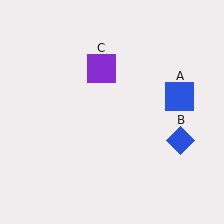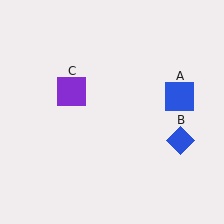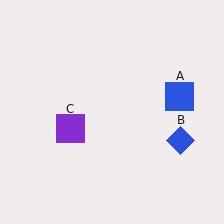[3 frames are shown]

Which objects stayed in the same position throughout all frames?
Blue square (object A) and blue diamond (object B) remained stationary.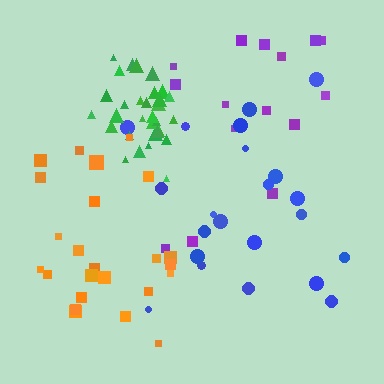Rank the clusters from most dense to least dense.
green, orange, blue, purple.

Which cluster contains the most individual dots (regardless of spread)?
Green (32).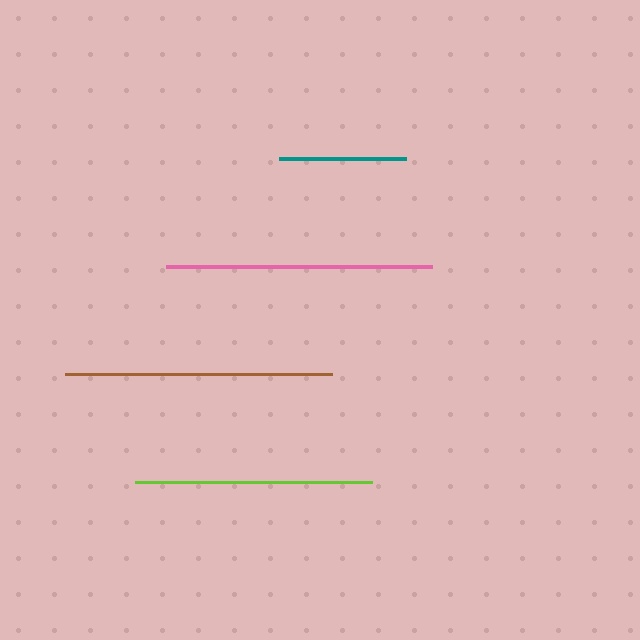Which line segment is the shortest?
The teal line is the shortest at approximately 128 pixels.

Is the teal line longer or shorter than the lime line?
The lime line is longer than the teal line.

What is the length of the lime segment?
The lime segment is approximately 237 pixels long.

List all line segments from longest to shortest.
From longest to shortest: brown, pink, lime, teal.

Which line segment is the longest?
The brown line is the longest at approximately 267 pixels.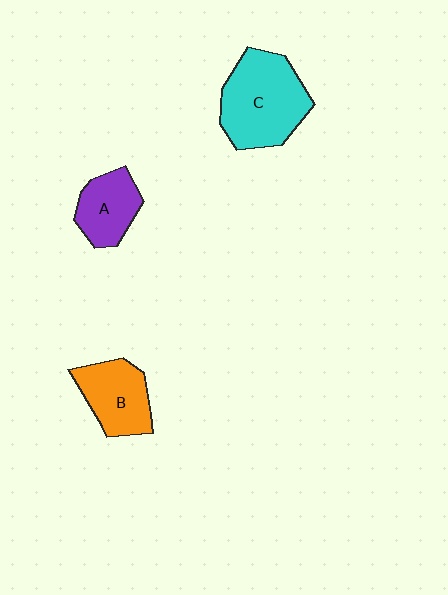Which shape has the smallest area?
Shape A (purple).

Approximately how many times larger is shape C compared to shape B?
Approximately 1.5 times.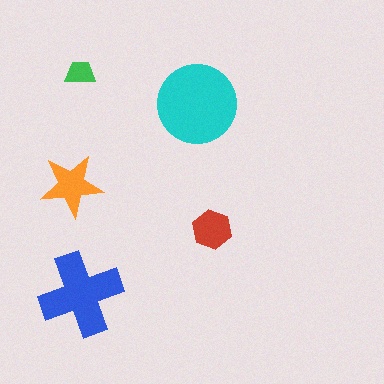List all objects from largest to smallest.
The cyan circle, the blue cross, the orange star, the red hexagon, the green trapezoid.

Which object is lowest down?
The blue cross is bottommost.